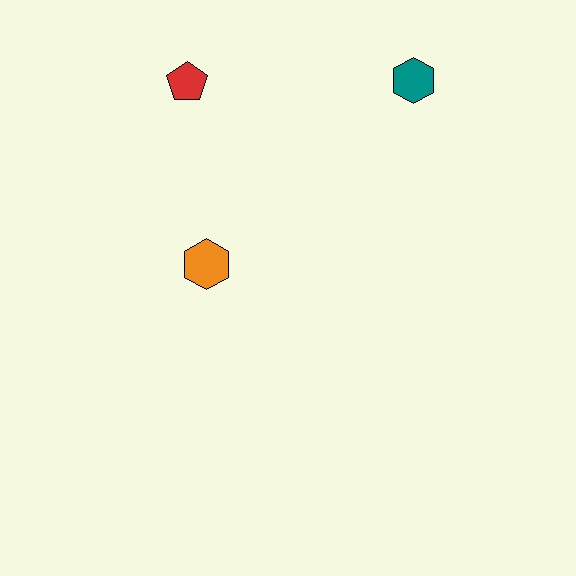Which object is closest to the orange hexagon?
The red pentagon is closest to the orange hexagon.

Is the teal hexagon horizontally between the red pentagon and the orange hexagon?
No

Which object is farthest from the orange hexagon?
The teal hexagon is farthest from the orange hexagon.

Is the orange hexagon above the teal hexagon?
No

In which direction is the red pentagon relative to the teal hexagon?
The red pentagon is to the left of the teal hexagon.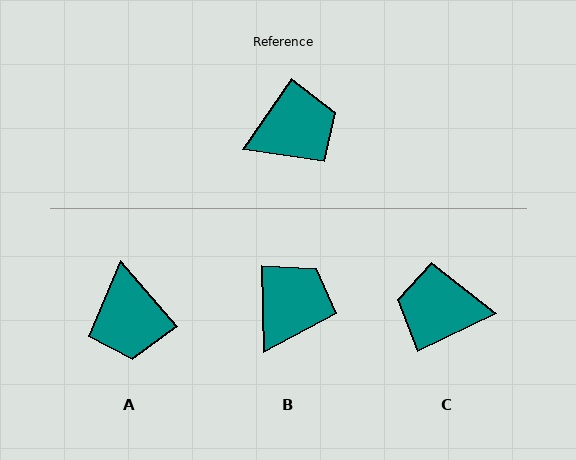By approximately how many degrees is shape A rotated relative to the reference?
Approximately 105 degrees clockwise.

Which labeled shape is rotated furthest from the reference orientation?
C, about 150 degrees away.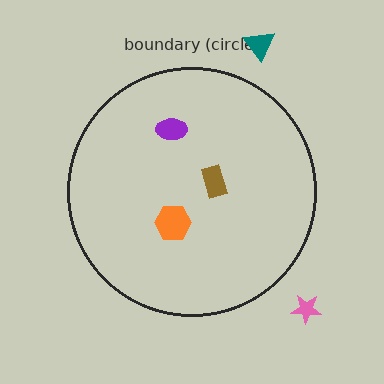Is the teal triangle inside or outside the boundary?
Outside.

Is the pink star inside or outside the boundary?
Outside.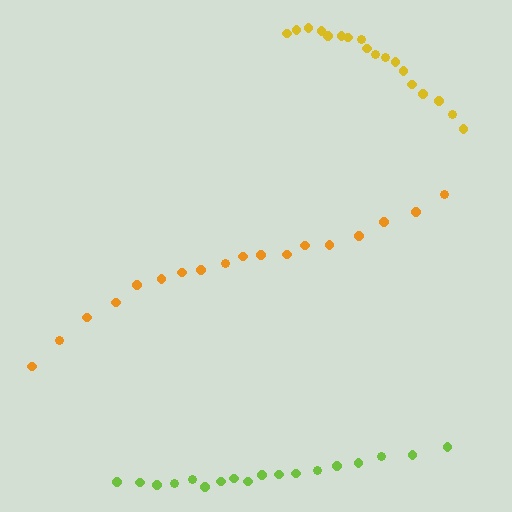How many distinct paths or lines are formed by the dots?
There are 3 distinct paths.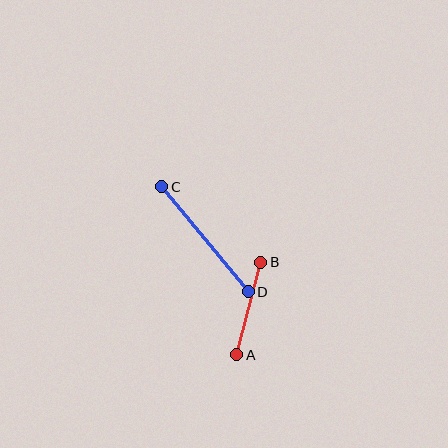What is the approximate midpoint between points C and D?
The midpoint is at approximately (205, 239) pixels.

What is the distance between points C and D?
The distance is approximately 136 pixels.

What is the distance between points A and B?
The distance is approximately 96 pixels.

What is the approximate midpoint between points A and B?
The midpoint is at approximately (249, 308) pixels.